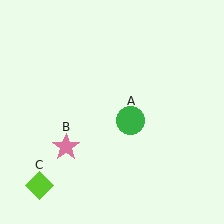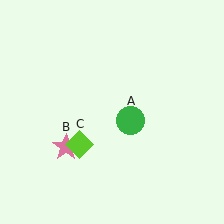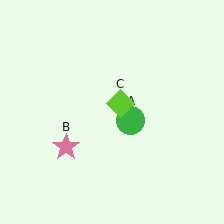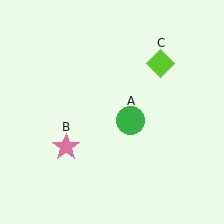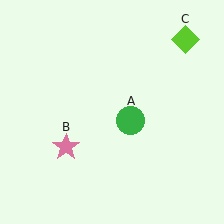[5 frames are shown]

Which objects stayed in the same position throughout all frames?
Green circle (object A) and pink star (object B) remained stationary.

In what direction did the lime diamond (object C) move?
The lime diamond (object C) moved up and to the right.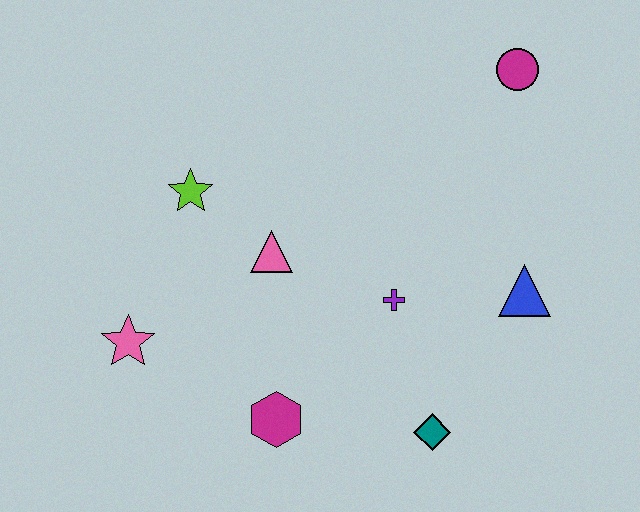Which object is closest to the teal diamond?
The purple cross is closest to the teal diamond.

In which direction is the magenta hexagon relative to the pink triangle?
The magenta hexagon is below the pink triangle.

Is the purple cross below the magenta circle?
Yes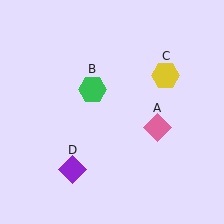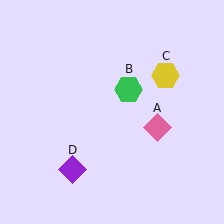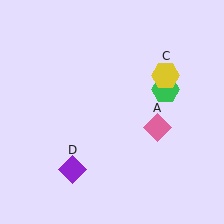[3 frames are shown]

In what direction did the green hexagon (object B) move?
The green hexagon (object B) moved right.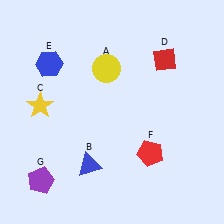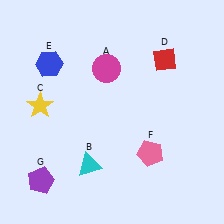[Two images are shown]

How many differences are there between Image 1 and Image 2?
There are 3 differences between the two images.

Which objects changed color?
A changed from yellow to magenta. B changed from blue to cyan. F changed from red to pink.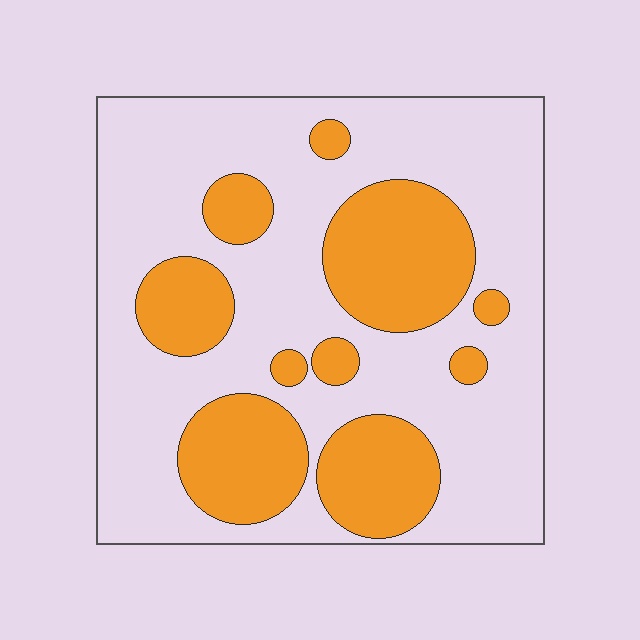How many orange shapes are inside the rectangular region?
10.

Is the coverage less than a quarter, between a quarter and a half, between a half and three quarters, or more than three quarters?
Between a quarter and a half.